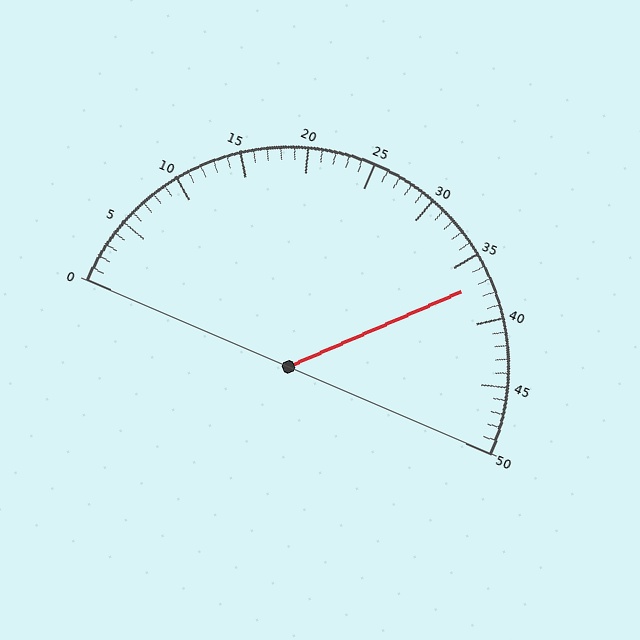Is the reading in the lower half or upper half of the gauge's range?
The reading is in the upper half of the range (0 to 50).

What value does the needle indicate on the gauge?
The needle indicates approximately 37.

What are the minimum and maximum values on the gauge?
The gauge ranges from 0 to 50.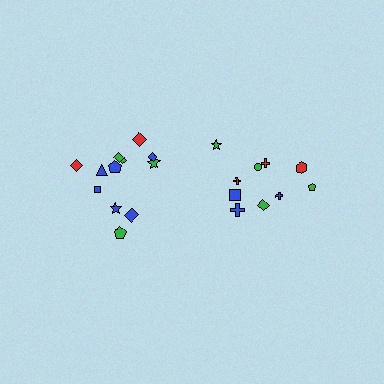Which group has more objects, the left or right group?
The left group.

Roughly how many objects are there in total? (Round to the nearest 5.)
Roughly 20 objects in total.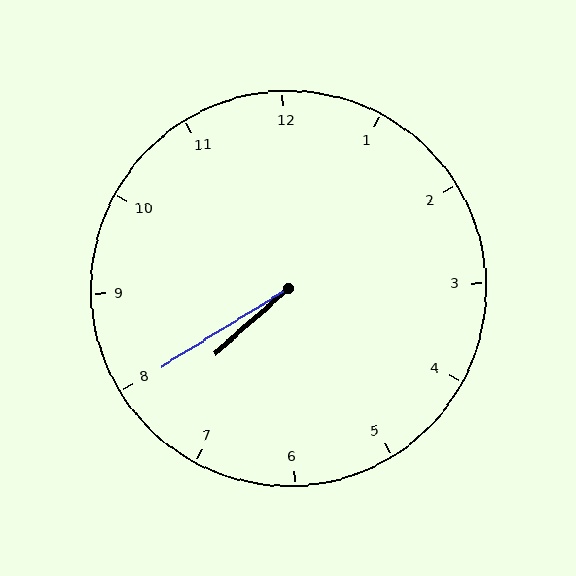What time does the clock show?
7:40.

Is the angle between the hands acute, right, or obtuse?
It is acute.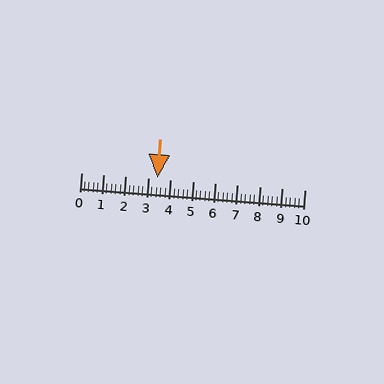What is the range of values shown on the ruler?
The ruler shows values from 0 to 10.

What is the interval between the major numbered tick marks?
The major tick marks are spaced 1 units apart.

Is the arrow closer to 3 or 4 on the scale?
The arrow is closer to 3.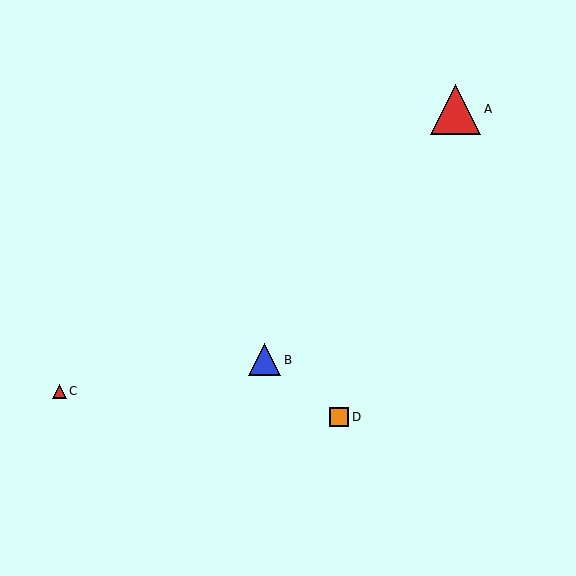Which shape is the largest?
The red triangle (labeled A) is the largest.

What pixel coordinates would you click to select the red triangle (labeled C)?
Click at (59, 391) to select the red triangle C.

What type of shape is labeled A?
Shape A is a red triangle.